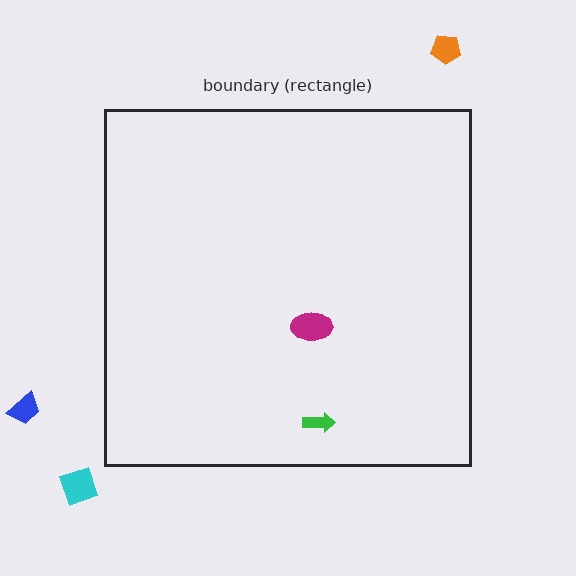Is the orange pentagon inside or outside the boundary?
Outside.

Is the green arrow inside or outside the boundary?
Inside.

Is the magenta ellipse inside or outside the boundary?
Inside.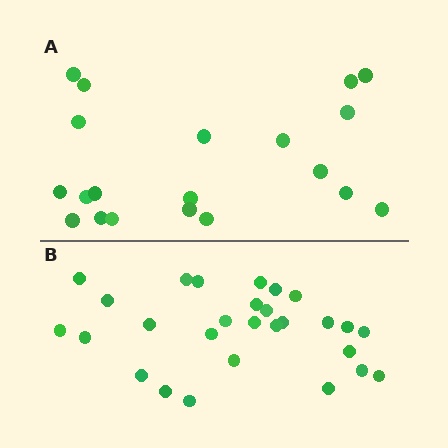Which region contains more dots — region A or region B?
Region B (the bottom region) has more dots.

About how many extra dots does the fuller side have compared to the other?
Region B has roughly 8 or so more dots than region A.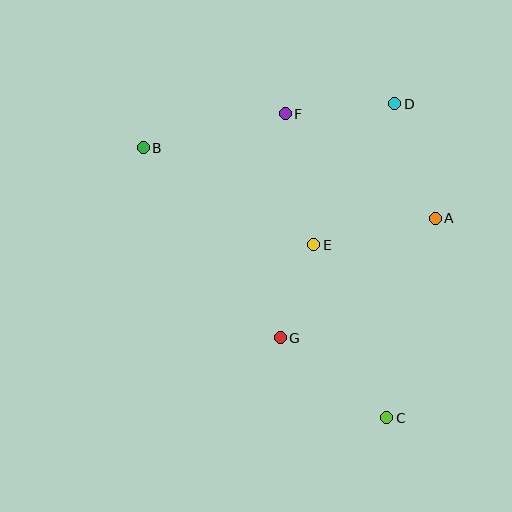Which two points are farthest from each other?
Points B and C are farthest from each other.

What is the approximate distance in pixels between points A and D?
The distance between A and D is approximately 122 pixels.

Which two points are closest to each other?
Points E and G are closest to each other.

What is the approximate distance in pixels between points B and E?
The distance between B and E is approximately 196 pixels.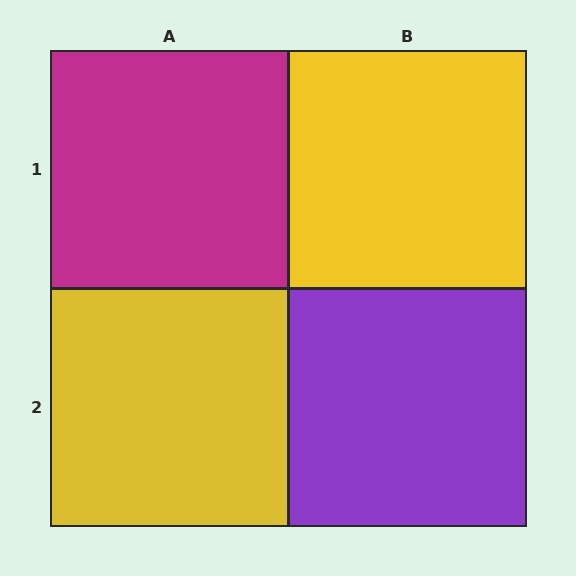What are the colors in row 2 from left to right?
Yellow, purple.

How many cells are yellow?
2 cells are yellow.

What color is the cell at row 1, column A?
Magenta.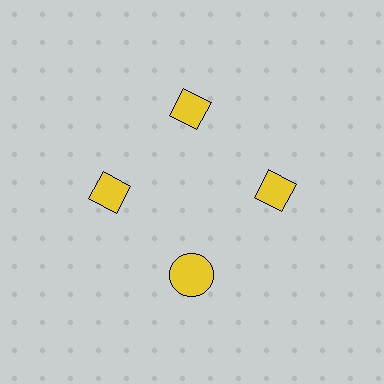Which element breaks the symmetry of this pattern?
The yellow circle at roughly the 6 o'clock position breaks the symmetry. All other shapes are yellow diamonds.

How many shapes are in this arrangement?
There are 4 shapes arranged in a ring pattern.